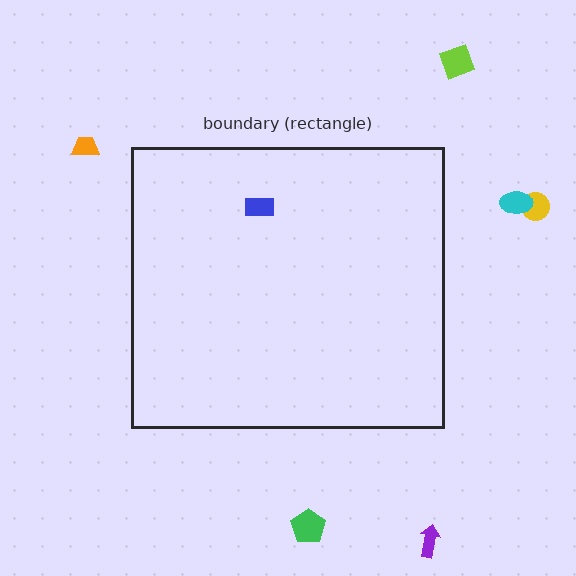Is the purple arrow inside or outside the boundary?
Outside.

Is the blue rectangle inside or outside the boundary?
Inside.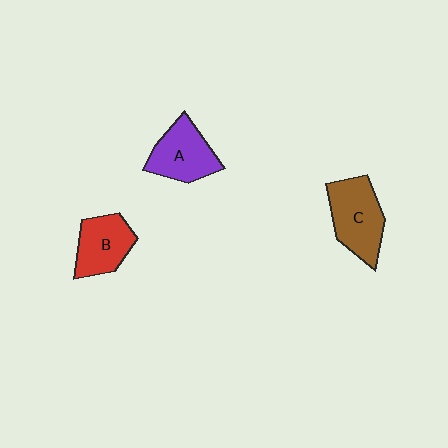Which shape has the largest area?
Shape C (brown).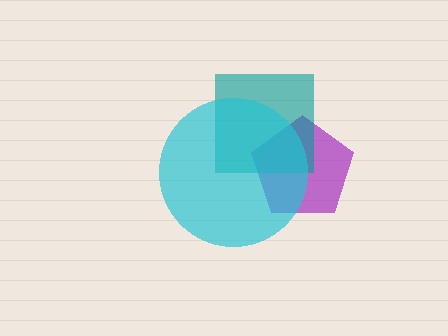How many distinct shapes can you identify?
There are 3 distinct shapes: a purple pentagon, a teal square, a cyan circle.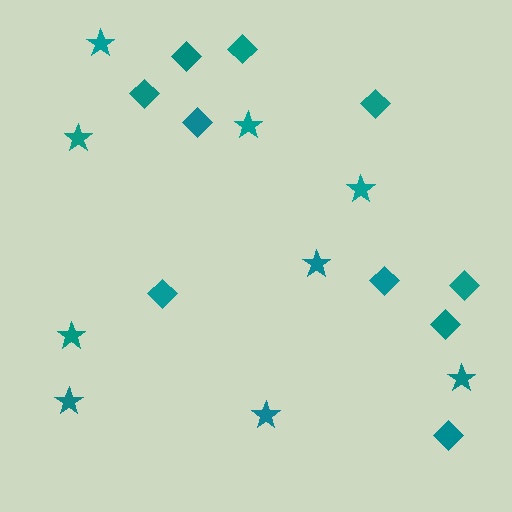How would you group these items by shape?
There are 2 groups: one group of stars (9) and one group of diamonds (10).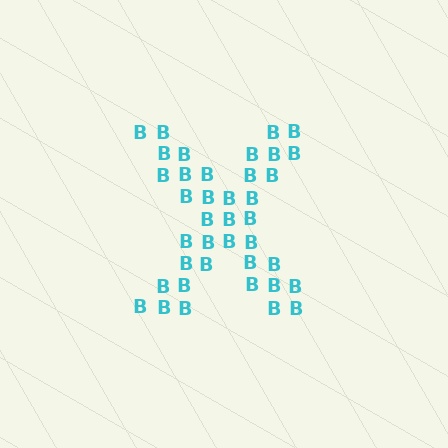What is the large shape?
The large shape is the letter X.